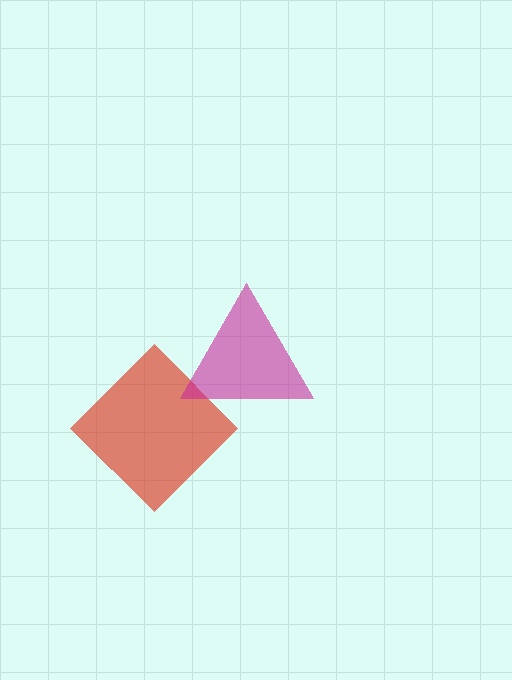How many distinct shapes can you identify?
There are 2 distinct shapes: a red diamond, a magenta triangle.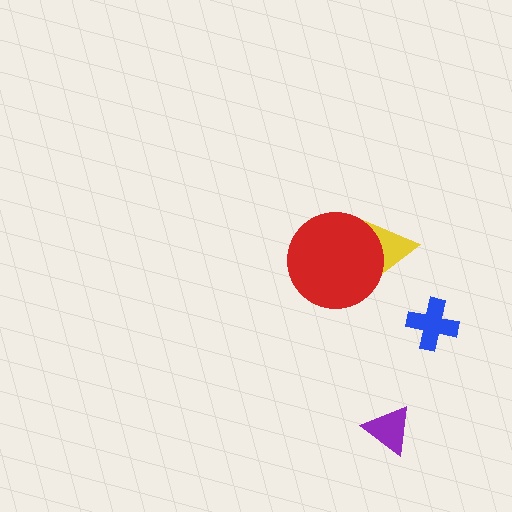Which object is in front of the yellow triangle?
The red circle is in front of the yellow triangle.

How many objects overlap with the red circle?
1 object overlaps with the red circle.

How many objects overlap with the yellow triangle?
1 object overlaps with the yellow triangle.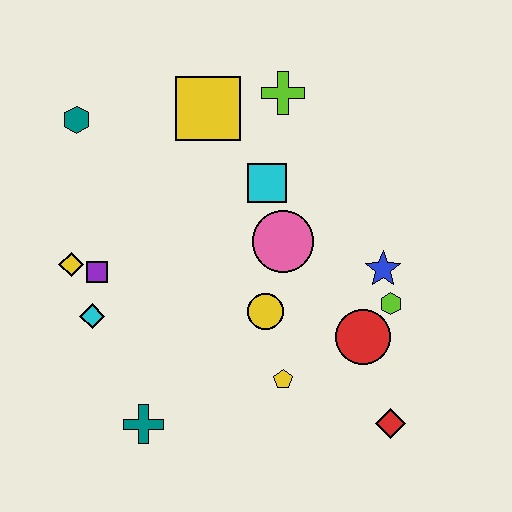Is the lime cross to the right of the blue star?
No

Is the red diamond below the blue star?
Yes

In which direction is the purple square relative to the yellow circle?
The purple square is to the left of the yellow circle.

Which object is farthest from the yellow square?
The red diamond is farthest from the yellow square.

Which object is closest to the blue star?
The lime hexagon is closest to the blue star.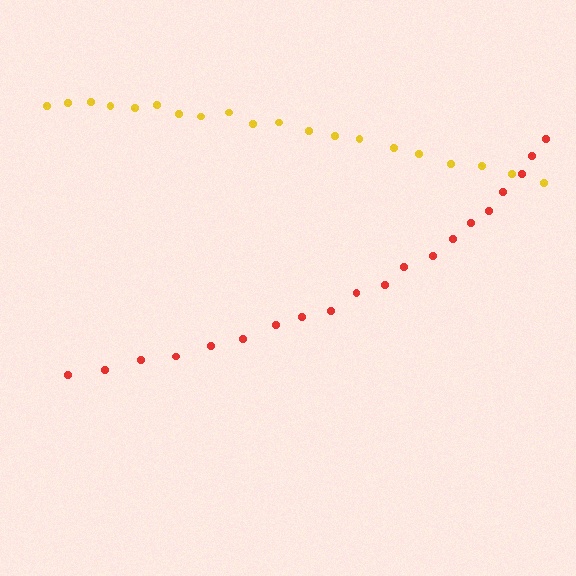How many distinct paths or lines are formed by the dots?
There are 2 distinct paths.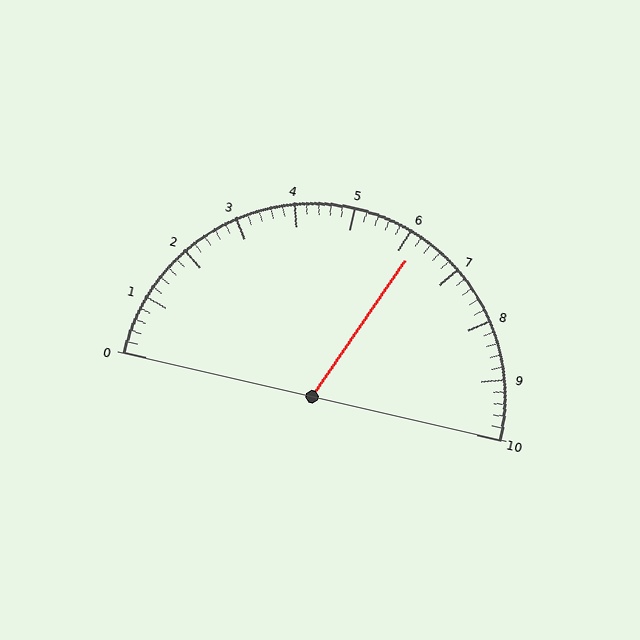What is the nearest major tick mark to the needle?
The nearest major tick mark is 6.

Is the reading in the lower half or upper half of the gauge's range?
The reading is in the upper half of the range (0 to 10).